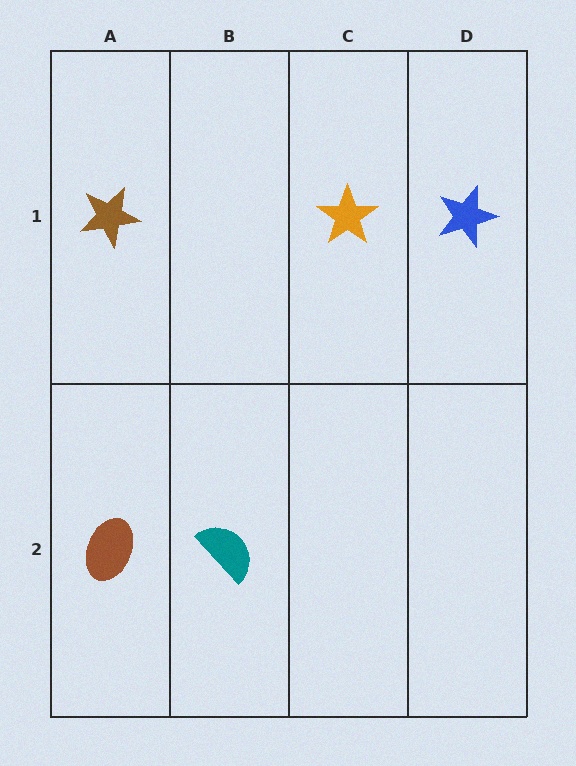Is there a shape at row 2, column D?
No, that cell is empty.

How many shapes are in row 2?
2 shapes.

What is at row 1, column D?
A blue star.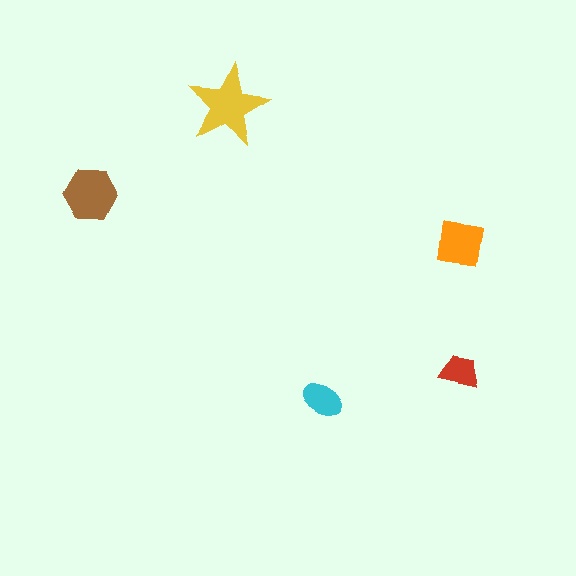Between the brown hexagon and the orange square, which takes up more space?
The brown hexagon.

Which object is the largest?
The yellow star.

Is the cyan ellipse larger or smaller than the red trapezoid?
Larger.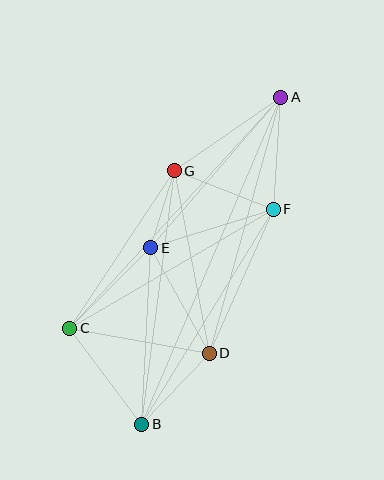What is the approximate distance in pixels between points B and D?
The distance between B and D is approximately 98 pixels.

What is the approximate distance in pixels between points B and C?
The distance between B and C is approximately 120 pixels.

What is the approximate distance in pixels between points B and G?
The distance between B and G is approximately 256 pixels.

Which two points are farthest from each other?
Points A and B are farthest from each other.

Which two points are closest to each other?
Points E and G are closest to each other.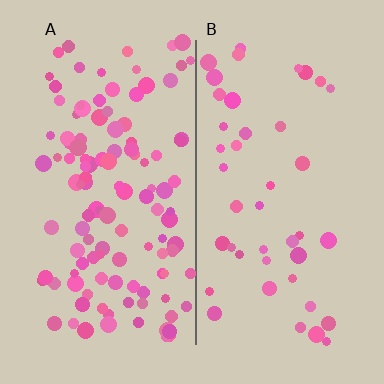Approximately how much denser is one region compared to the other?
Approximately 2.7× — region A over region B.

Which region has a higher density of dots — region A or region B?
A (the left).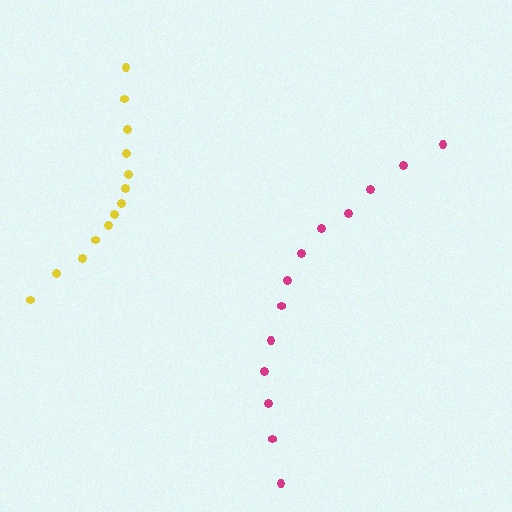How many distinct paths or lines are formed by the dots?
There are 2 distinct paths.